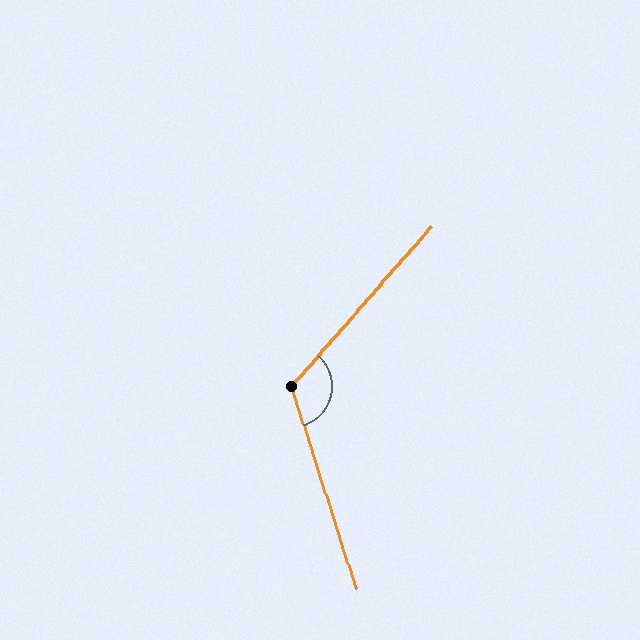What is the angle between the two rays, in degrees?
Approximately 121 degrees.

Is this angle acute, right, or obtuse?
It is obtuse.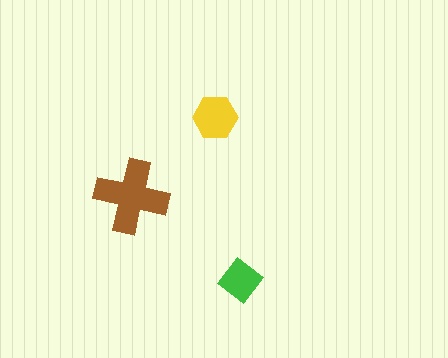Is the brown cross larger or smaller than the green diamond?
Larger.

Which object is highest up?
The yellow hexagon is topmost.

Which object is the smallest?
The green diamond.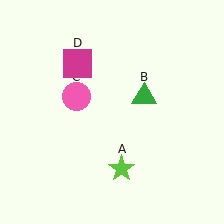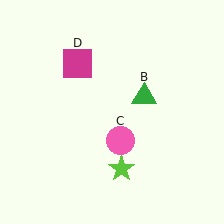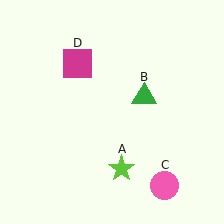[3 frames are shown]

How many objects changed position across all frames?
1 object changed position: pink circle (object C).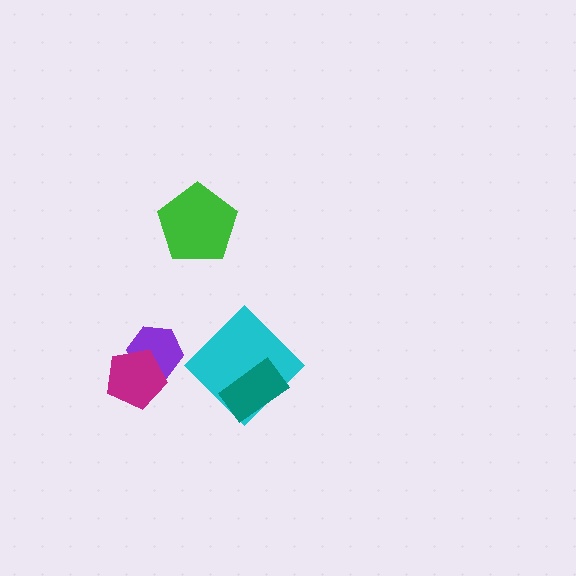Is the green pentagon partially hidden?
No, no other shape covers it.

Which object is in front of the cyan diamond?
The teal rectangle is in front of the cyan diamond.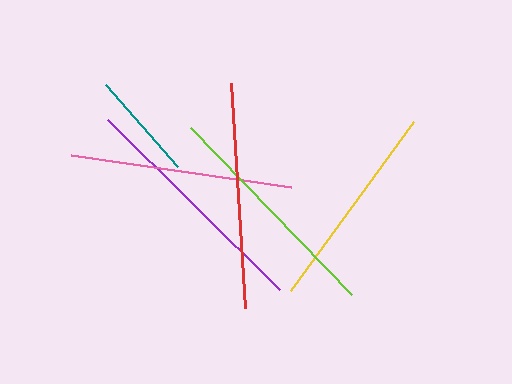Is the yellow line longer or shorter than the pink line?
The pink line is longer than the yellow line.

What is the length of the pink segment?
The pink segment is approximately 222 pixels long.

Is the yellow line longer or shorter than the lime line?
The lime line is longer than the yellow line.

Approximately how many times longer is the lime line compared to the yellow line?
The lime line is approximately 1.1 times the length of the yellow line.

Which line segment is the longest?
The purple line is the longest at approximately 242 pixels.